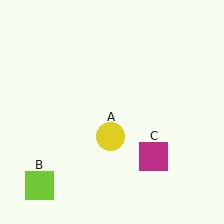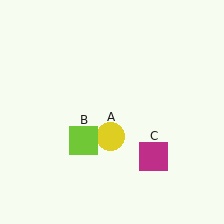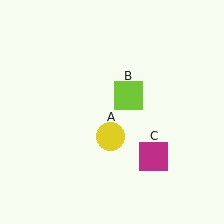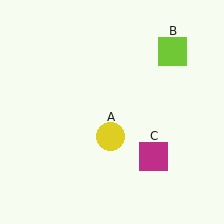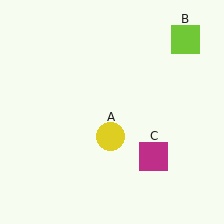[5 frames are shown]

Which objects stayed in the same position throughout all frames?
Yellow circle (object A) and magenta square (object C) remained stationary.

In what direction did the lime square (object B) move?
The lime square (object B) moved up and to the right.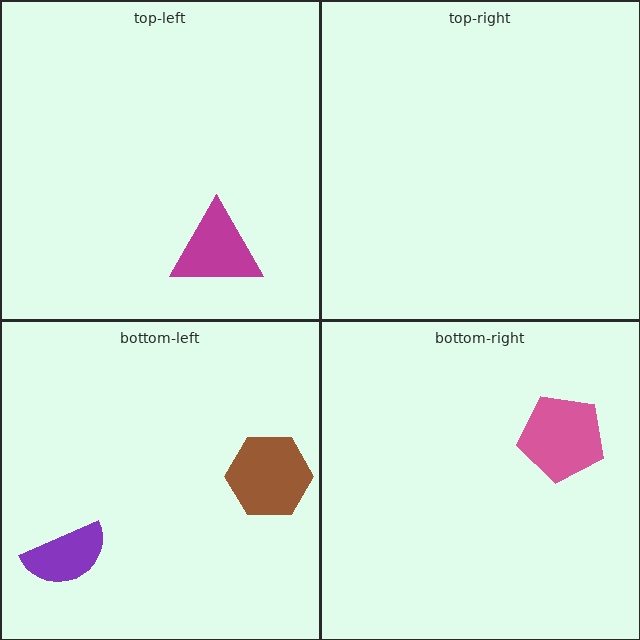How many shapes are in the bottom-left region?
2.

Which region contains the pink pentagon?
The bottom-right region.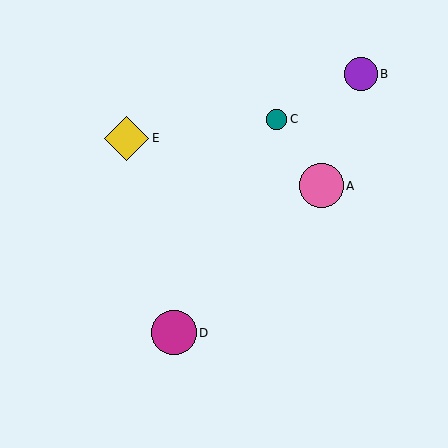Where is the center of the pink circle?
The center of the pink circle is at (321, 186).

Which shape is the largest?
The pink circle (labeled A) is the largest.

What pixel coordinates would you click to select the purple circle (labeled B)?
Click at (361, 74) to select the purple circle B.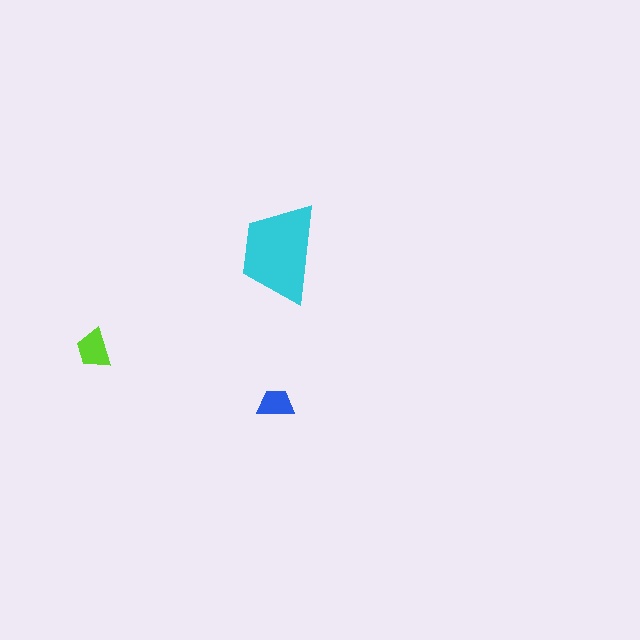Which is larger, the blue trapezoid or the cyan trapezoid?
The cyan one.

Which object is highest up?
The cyan trapezoid is topmost.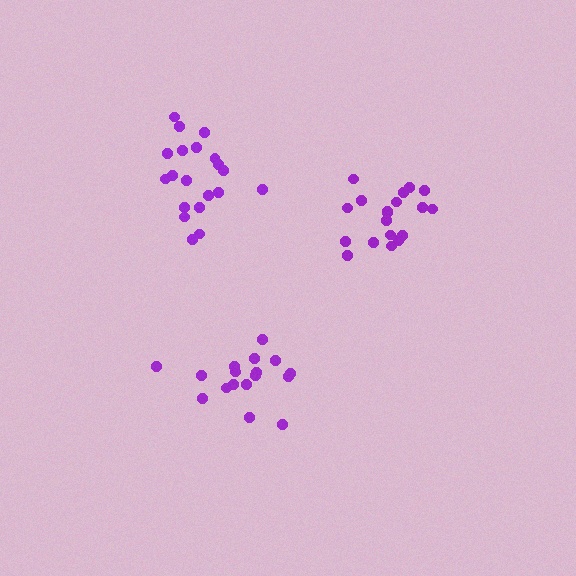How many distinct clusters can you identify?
There are 3 distinct clusters.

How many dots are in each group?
Group 1: 19 dots, Group 2: 17 dots, Group 3: 20 dots (56 total).